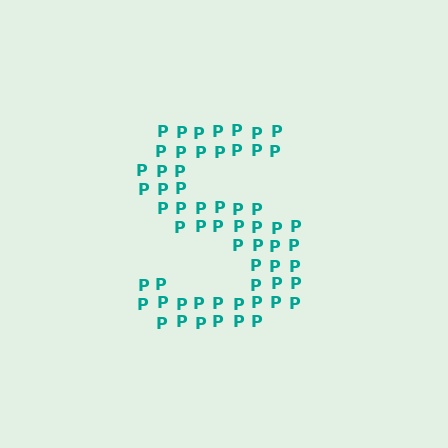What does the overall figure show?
The overall figure shows the letter S.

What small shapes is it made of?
It is made of small letter P's.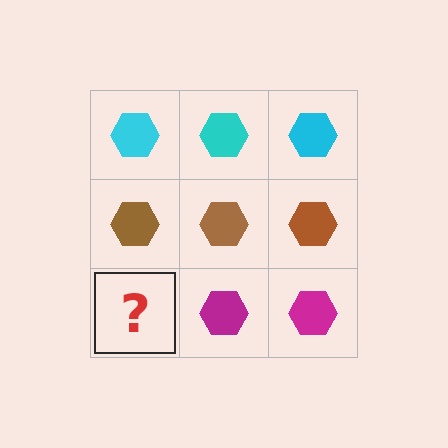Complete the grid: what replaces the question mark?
The question mark should be replaced with a magenta hexagon.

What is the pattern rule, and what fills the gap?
The rule is that each row has a consistent color. The gap should be filled with a magenta hexagon.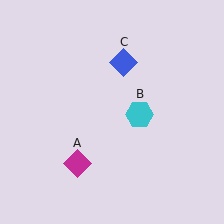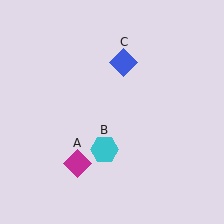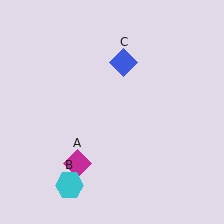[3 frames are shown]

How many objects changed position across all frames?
1 object changed position: cyan hexagon (object B).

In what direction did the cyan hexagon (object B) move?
The cyan hexagon (object B) moved down and to the left.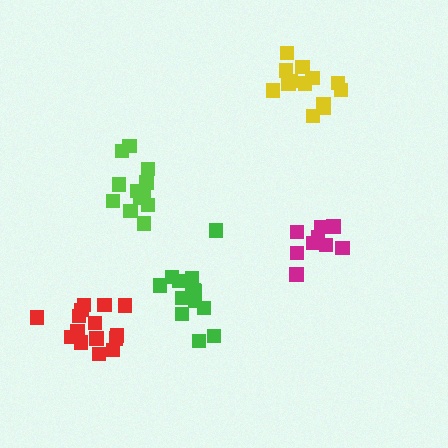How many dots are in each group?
Group 1: 9 dots, Group 2: 12 dots, Group 3: 15 dots, Group 4: 13 dots, Group 5: 15 dots (64 total).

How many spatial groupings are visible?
There are 5 spatial groupings.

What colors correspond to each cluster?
The clusters are colored: magenta, lime, green, yellow, red.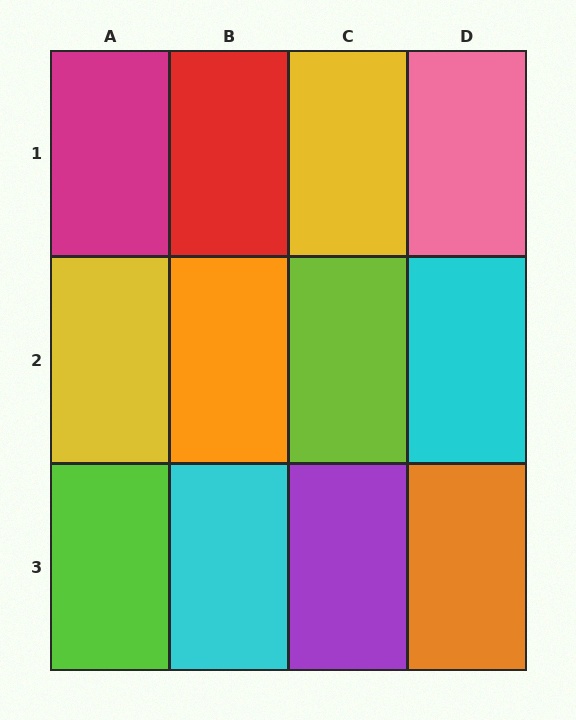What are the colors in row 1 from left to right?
Magenta, red, yellow, pink.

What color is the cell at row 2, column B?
Orange.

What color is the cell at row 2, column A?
Yellow.